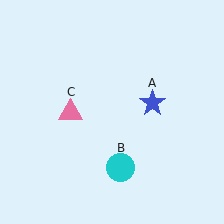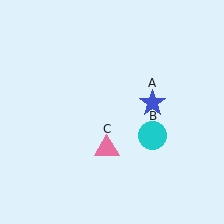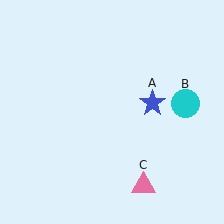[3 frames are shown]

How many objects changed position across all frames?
2 objects changed position: cyan circle (object B), pink triangle (object C).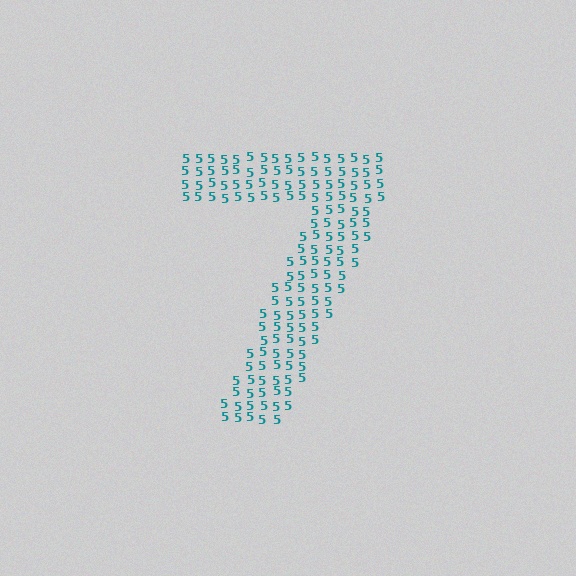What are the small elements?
The small elements are digit 5's.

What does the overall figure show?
The overall figure shows the digit 7.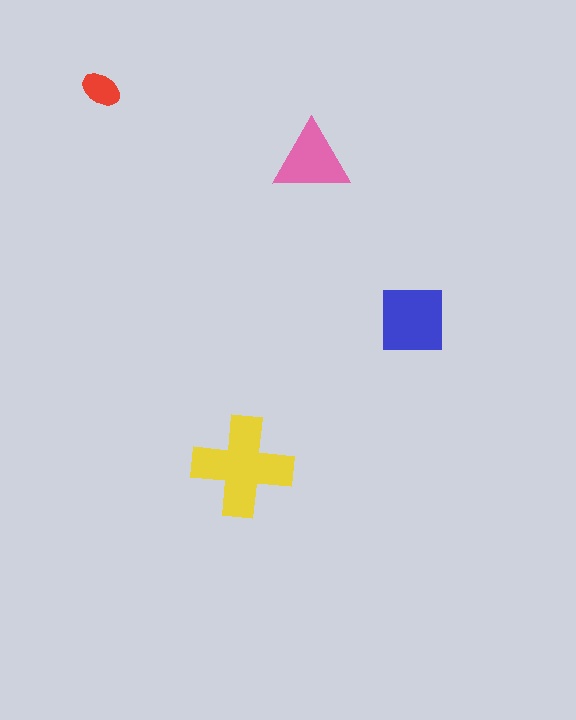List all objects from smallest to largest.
The red ellipse, the pink triangle, the blue square, the yellow cross.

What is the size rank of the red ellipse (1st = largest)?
4th.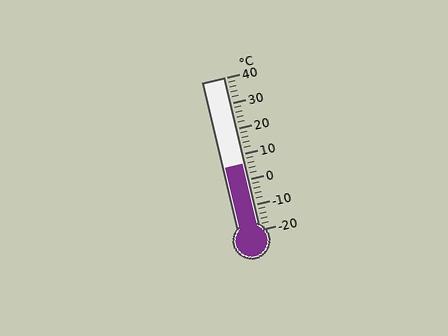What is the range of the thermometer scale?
The thermometer scale ranges from -20°C to 40°C.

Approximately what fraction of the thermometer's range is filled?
The thermometer is filled to approximately 45% of its range.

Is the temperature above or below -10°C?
The temperature is above -10°C.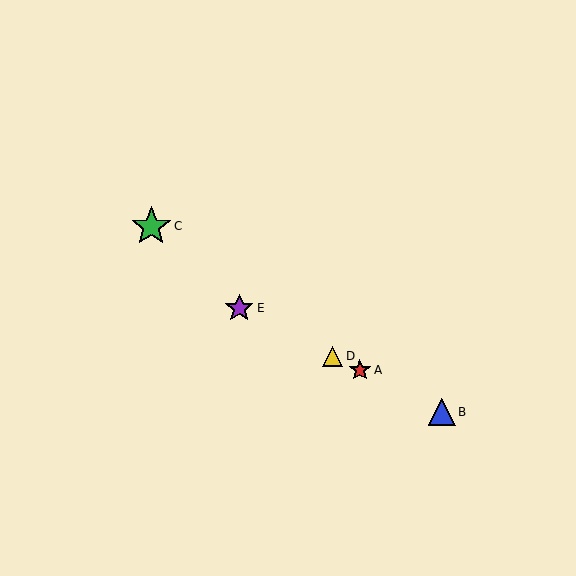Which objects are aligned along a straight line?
Objects A, B, D, E are aligned along a straight line.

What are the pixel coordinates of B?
Object B is at (442, 412).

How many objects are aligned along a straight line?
4 objects (A, B, D, E) are aligned along a straight line.